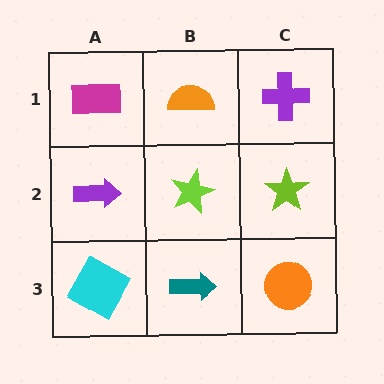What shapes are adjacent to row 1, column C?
A lime star (row 2, column C), an orange semicircle (row 1, column B).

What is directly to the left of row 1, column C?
An orange semicircle.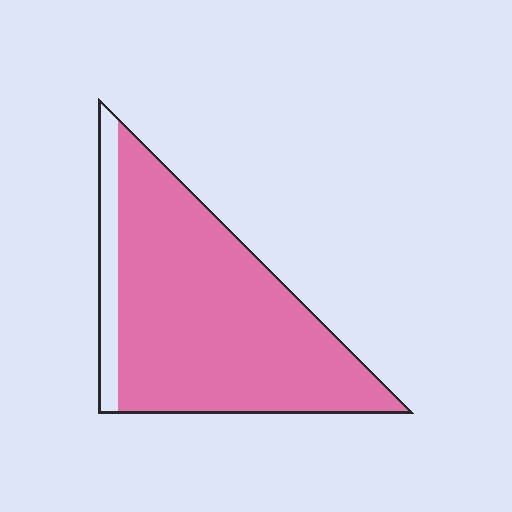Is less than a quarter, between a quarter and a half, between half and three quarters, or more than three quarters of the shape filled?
More than three quarters.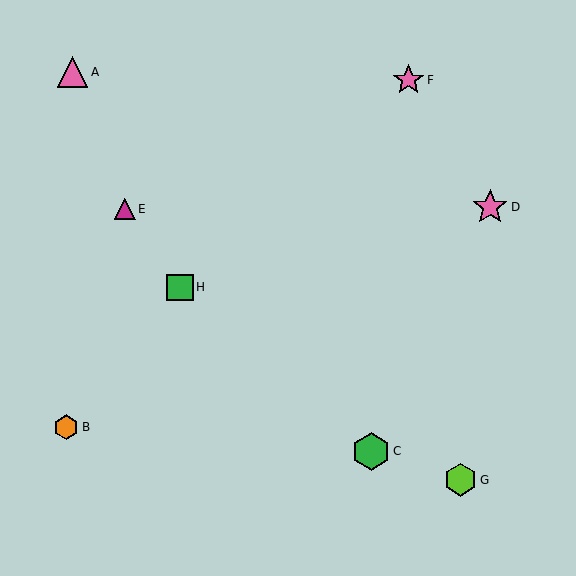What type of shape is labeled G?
Shape G is a lime hexagon.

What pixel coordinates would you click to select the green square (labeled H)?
Click at (180, 287) to select the green square H.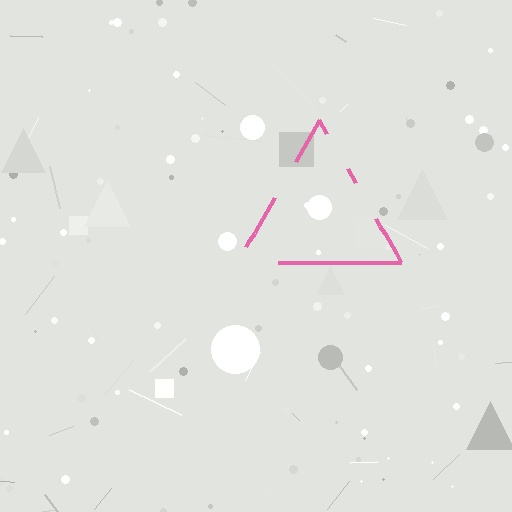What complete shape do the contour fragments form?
The contour fragments form a triangle.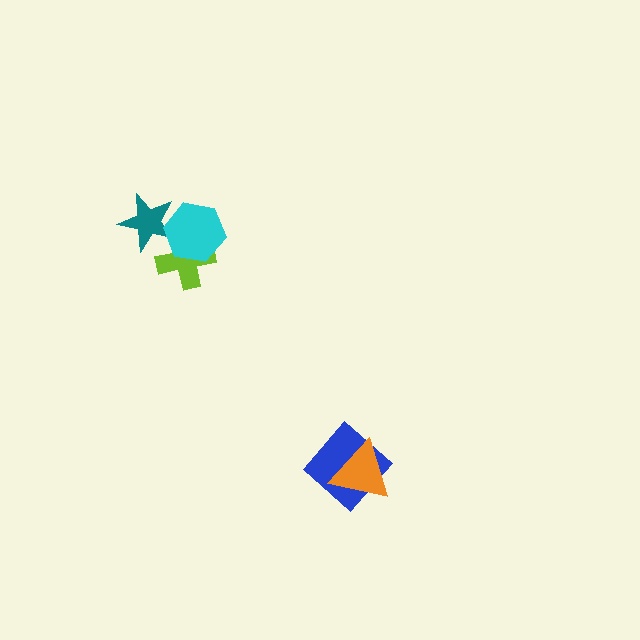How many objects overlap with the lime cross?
2 objects overlap with the lime cross.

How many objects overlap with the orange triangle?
1 object overlaps with the orange triangle.